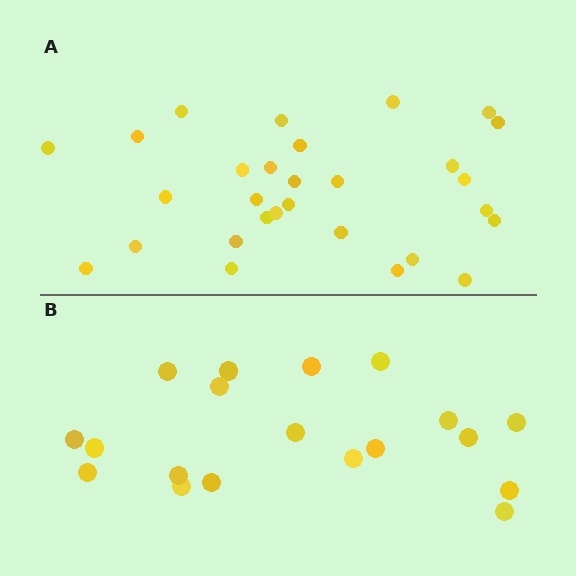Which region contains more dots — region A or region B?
Region A (the top region) has more dots.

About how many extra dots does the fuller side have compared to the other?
Region A has roughly 10 or so more dots than region B.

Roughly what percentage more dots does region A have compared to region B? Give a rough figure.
About 55% more.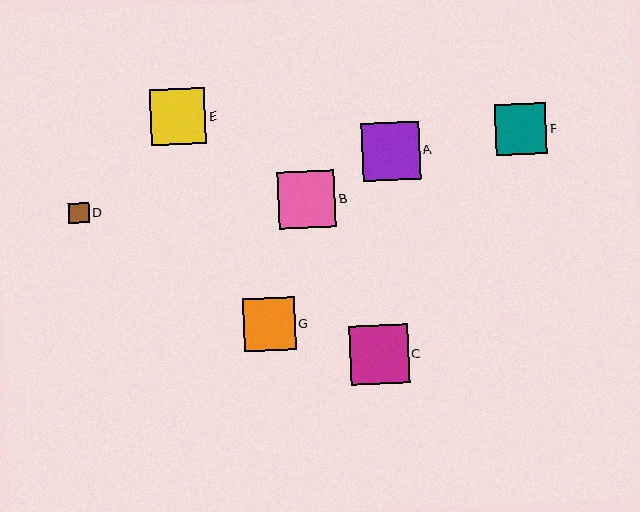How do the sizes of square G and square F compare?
Square G and square F are approximately the same size.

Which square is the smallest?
Square D is the smallest with a size of approximately 20 pixels.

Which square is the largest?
Square C is the largest with a size of approximately 59 pixels.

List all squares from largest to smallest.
From largest to smallest: C, A, B, E, G, F, D.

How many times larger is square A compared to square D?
Square A is approximately 2.9 times the size of square D.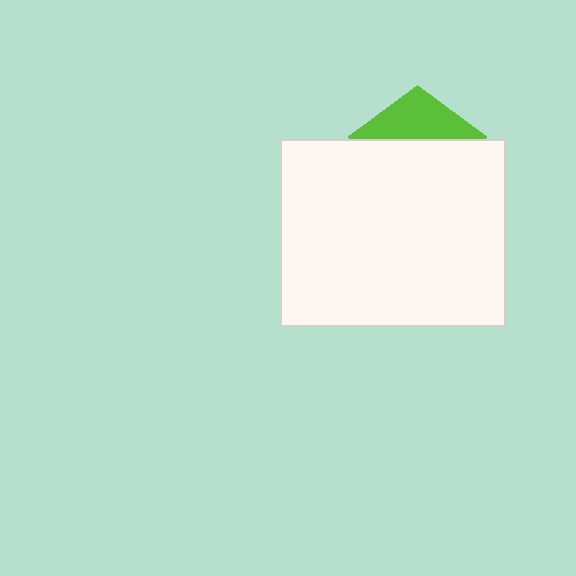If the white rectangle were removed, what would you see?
You would see the complete lime pentagon.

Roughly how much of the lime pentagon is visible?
A small part of it is visible (roughly 31%).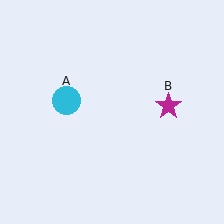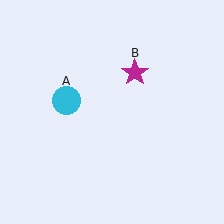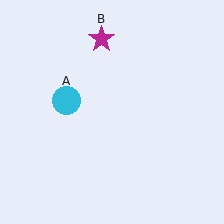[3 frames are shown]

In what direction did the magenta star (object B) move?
The magenta star (object B) moved up and to the left.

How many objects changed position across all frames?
1 object changed position: magenta star (object B).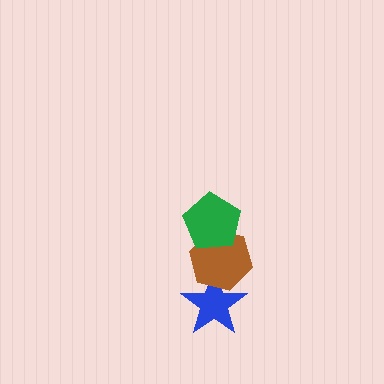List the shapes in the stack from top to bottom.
From top to bottom: the green pentagon, the brown hexagon, the blue star.